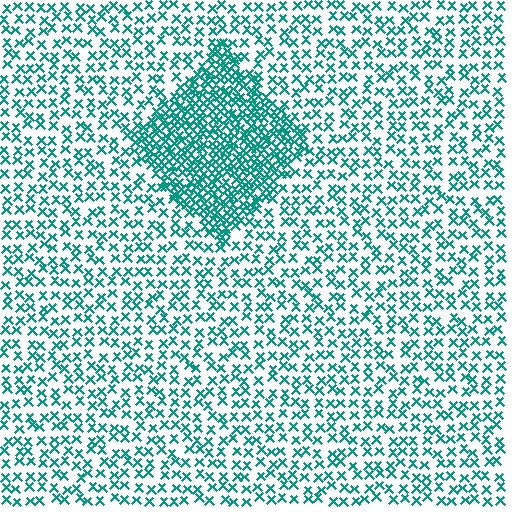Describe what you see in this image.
The image contains small teal elements arranged at two different densities. A diamond-shaped region is visible where the elements are more densely packed than the surrounding area.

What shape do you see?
I see a diamond.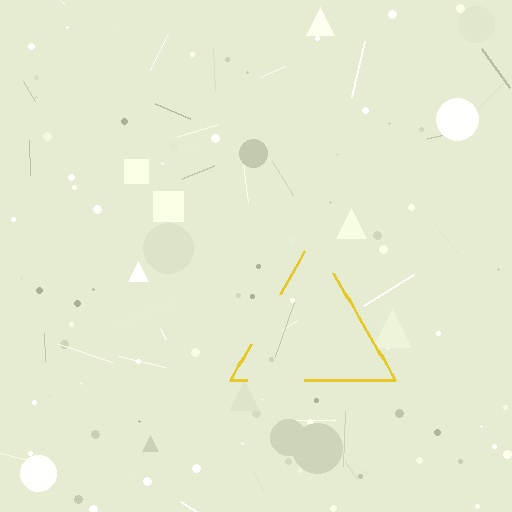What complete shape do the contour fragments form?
The contour fragments form a triangle.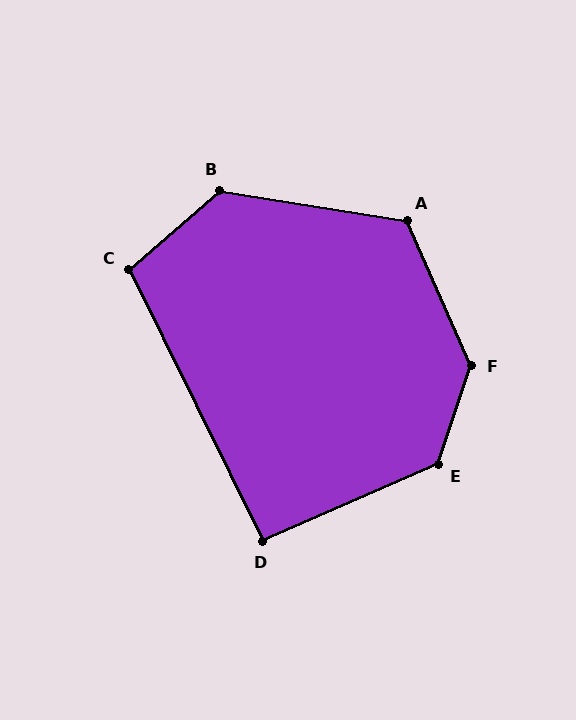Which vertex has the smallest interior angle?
D, at approximately 93 degrees.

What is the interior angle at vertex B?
Approximately 129 degrees (obtuse).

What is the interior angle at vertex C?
Approximately 105 degrees (obtuse).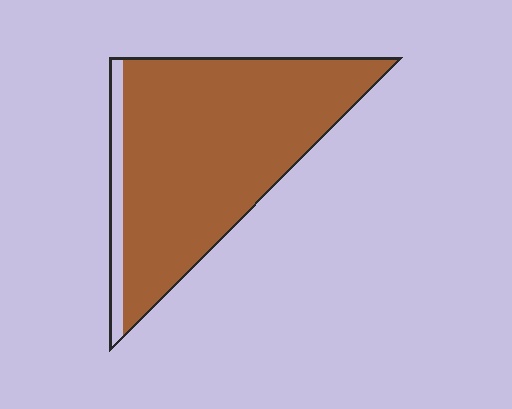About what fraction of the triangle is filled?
About nine tenths (9/10).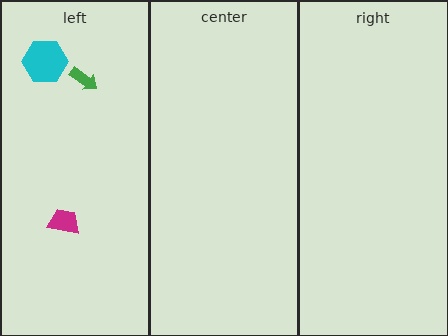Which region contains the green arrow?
The left region.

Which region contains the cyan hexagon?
The left region.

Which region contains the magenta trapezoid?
The left region.